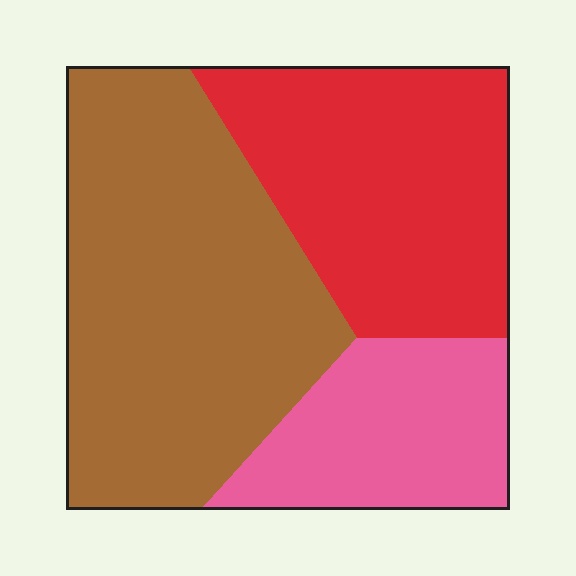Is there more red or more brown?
Brown.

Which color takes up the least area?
Pink, at roughly 20%.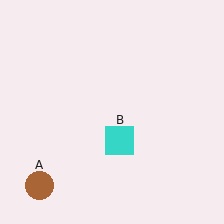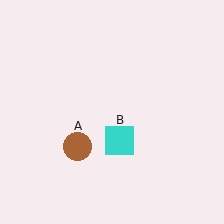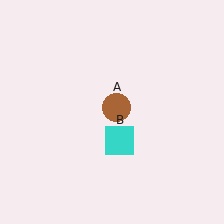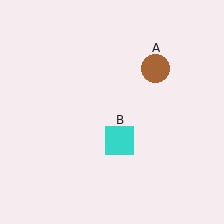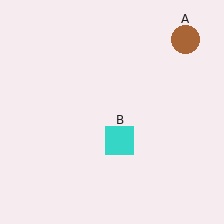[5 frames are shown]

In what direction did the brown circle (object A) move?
The brown circle (object A) moved up and to the right.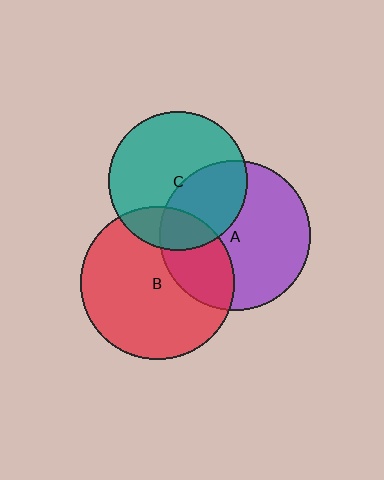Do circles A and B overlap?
Yes.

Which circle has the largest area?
Circle B (red).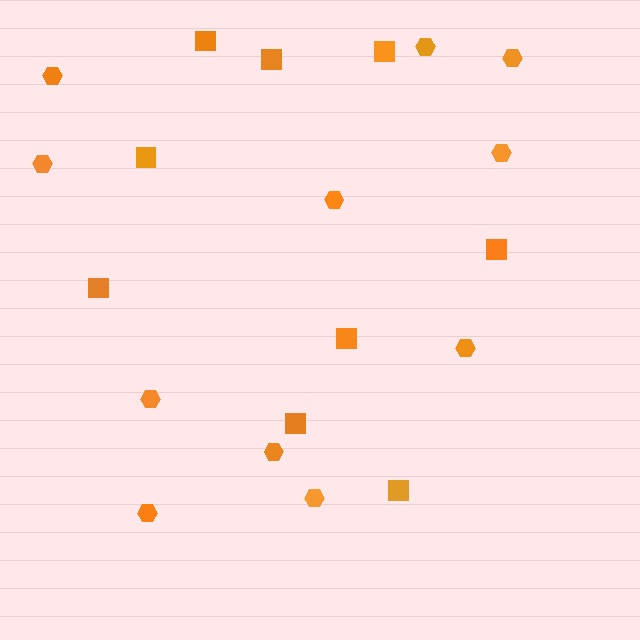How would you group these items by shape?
There are 2 groups: one group of squares (9) and one group of hexagons (11).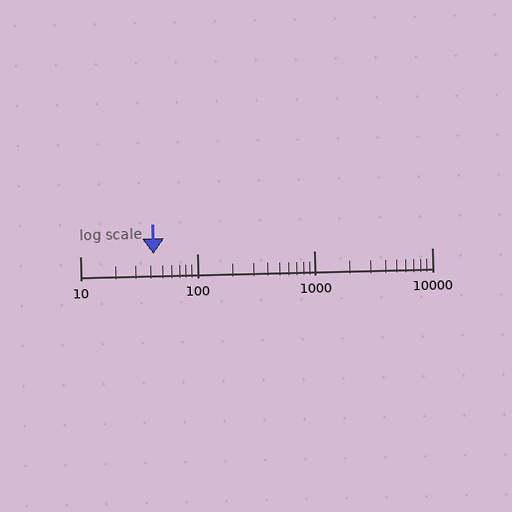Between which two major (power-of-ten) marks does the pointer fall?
The pointer is between 10 and 100.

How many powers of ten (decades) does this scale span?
The scale spans 3 decades, from 10 to 10000.